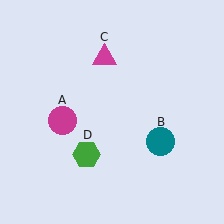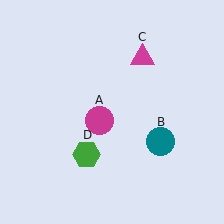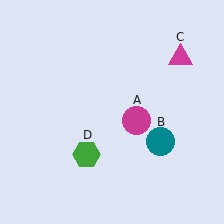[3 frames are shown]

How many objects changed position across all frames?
2 objects changed position: magenta circle (object A), magenta triangle (object C).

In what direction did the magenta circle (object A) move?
The magenta circle (object A) moved right.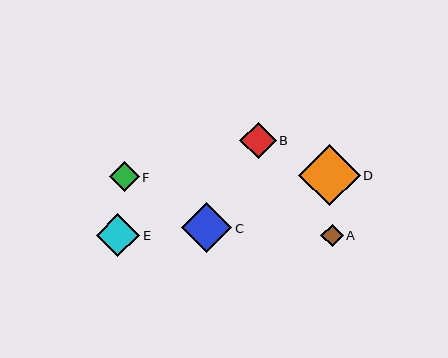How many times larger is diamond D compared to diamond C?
Diamond D is approximately 1.2 times the size of diamond C.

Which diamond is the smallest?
Diamond A is the smallest with a size of approximately 22 pixels.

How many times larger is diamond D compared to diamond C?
Diamond D is approximately 1.2 times the size of diamond C.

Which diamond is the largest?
Diamond D is the largest with a size of approximately 61 pixels.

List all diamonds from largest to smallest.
From largest to smallest: D, C, E, B, F, A.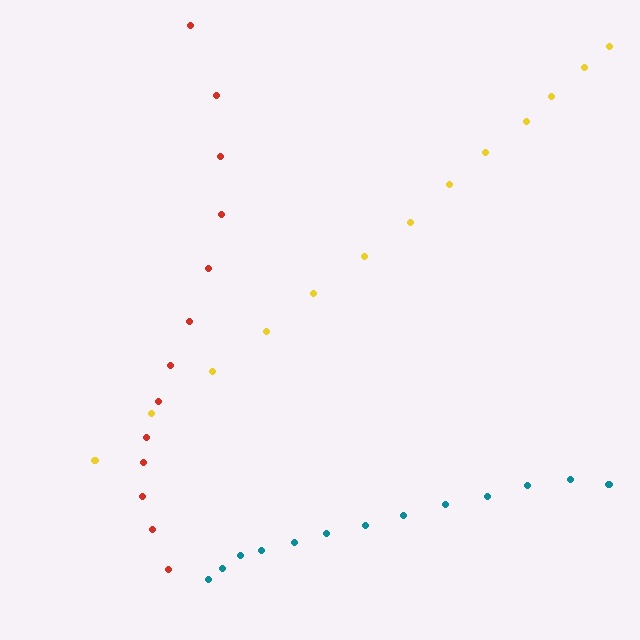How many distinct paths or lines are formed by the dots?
There are 3 distinct paths.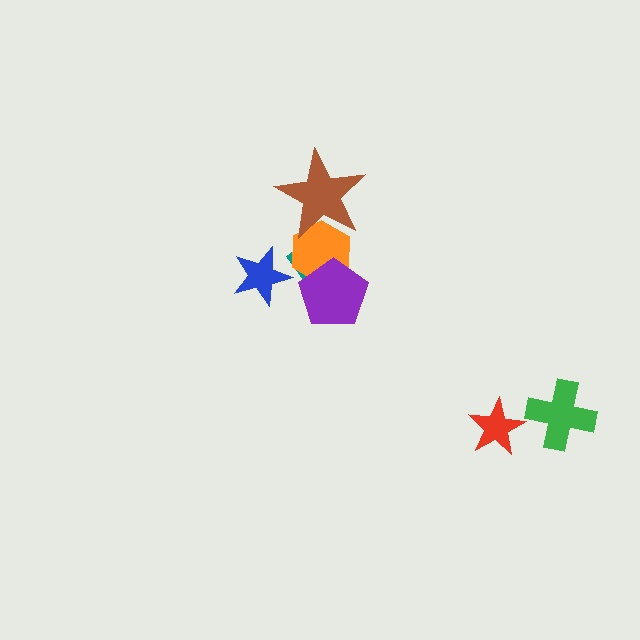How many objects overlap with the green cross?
0 objects overlap with the green cross.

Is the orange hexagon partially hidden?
Yes, it is partially covered by another shape.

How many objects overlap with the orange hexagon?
3 objects overlap with the orange hexagon.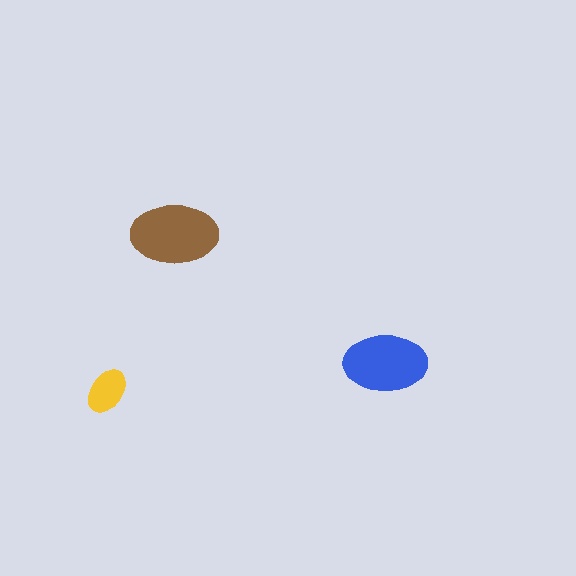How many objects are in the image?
There are 3 objects in the image.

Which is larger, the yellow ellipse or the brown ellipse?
The brown one.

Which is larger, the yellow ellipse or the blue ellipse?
The blue one.